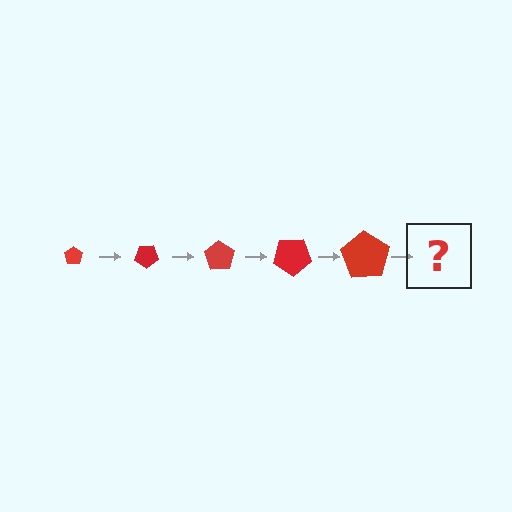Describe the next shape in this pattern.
It should be a pentagon, larger than the previous one and rotated 175 degrees from the start.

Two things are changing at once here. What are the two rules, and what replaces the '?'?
The two rules are that the pentagon grows larger each step and it rotates 35 degrees each step. The '?' should be a pentagon, larger than the previous one and rotated 175 degrees from the start.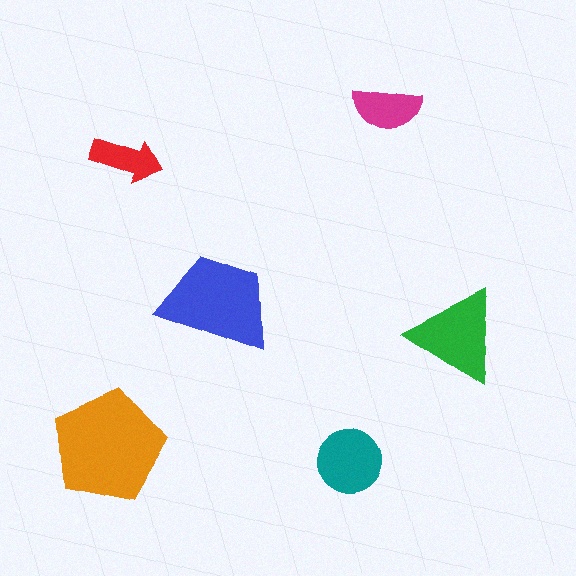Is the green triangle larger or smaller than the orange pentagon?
Smaller.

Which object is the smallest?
The red arrow.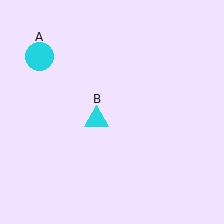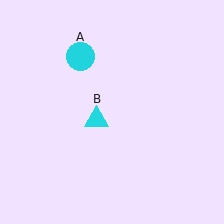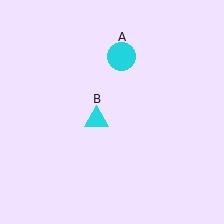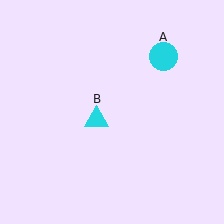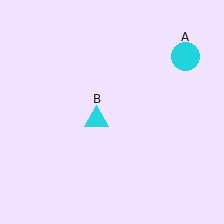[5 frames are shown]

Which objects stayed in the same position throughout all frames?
Cyan triangle (object B) remained stationary.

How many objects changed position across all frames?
1 object changed position: cyan circle (object A).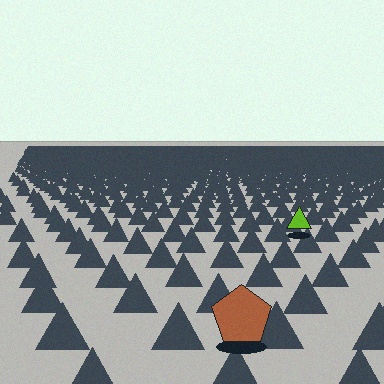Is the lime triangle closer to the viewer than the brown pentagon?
No. The brown pentagon is closer — you can tell from the texture gradient: the ground texture is coarser near it.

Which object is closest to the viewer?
The brown pentagon is closest. The texture marks near it are larger and more spread out.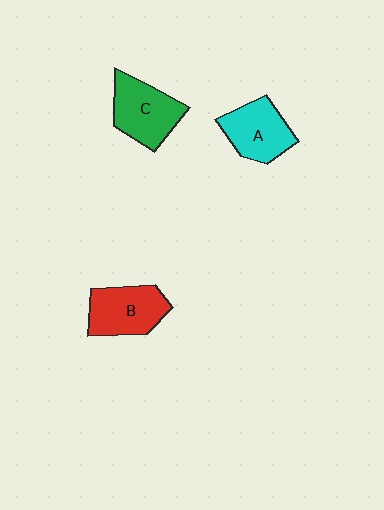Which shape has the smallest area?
Shape A (cyan).